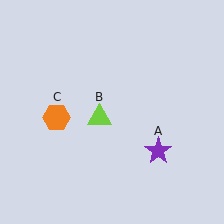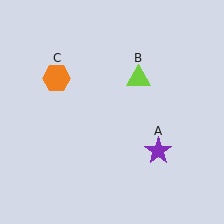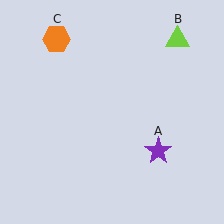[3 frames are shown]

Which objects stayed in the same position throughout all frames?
Purple star (object A) remained stationary.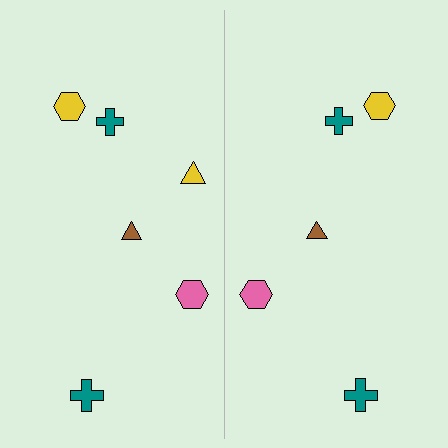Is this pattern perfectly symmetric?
No, the pattern is not perfectly symmetric. A yellow triangle is missing from the right side.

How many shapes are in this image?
There are 11 shapes in this image.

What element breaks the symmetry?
A yellow triangle is missing from the right side.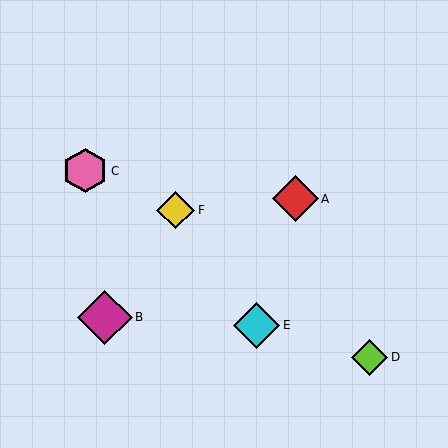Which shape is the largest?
The magenta diamond (labeled B) is the largest.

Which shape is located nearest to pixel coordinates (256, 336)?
The cyan diamond (labeled E) at (256, 325) is nearest to that location.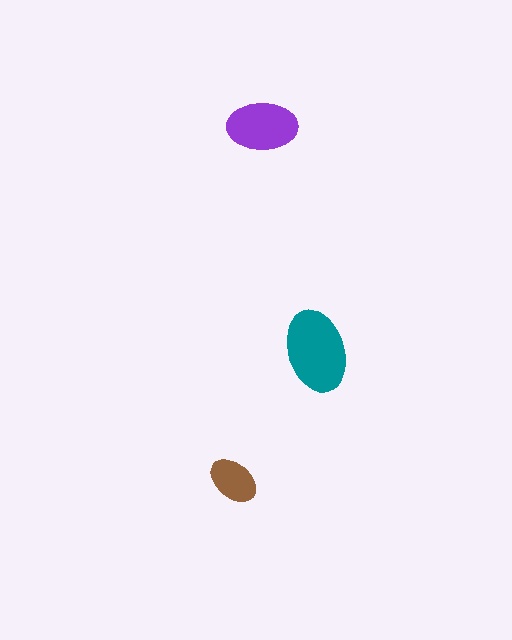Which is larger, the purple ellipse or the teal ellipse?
The teal one.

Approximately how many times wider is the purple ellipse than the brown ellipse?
About 1.5 times wider.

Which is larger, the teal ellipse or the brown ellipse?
The teal one.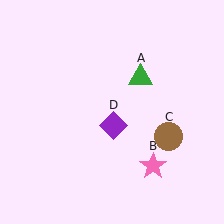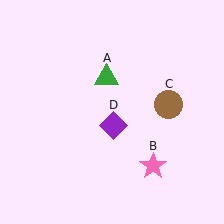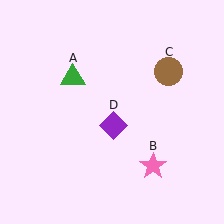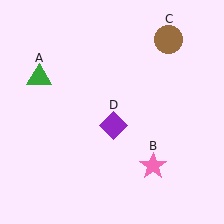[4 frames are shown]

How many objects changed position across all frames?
2 objects changed position: green triangle (object A), brown circle (object C).